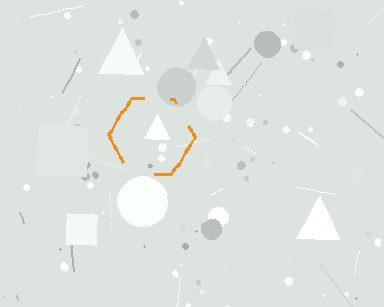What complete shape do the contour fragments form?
The contour fragments form a hexagon.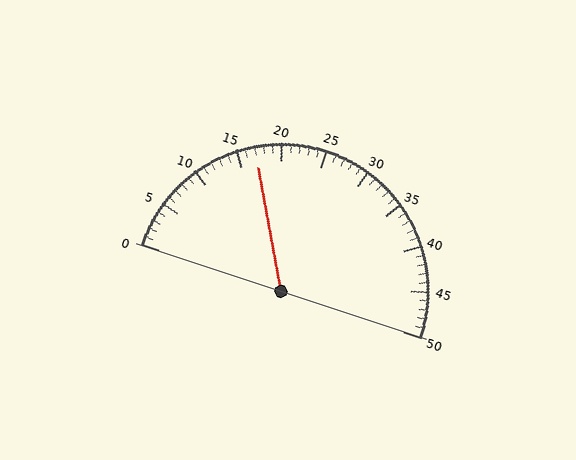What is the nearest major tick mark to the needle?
The nearest major tick mark is 15.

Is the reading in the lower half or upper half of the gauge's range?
The reading is in the lower half of the range (0 to 50).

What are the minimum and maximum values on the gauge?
The gauge ranges from 0 to 50.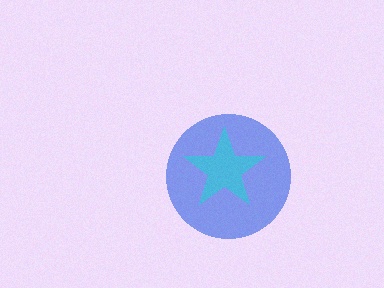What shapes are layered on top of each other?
The layered shapes are: a blue circle, a cyan star.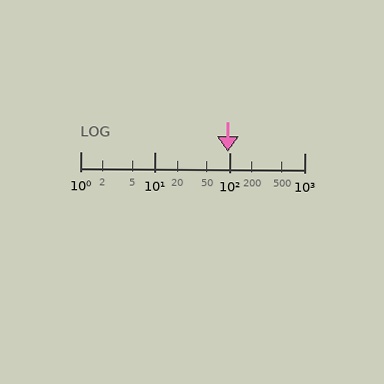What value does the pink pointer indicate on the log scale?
The pointer indicates approximately 94.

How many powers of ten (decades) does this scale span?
The scale spans 3 decades, from 1 to 1000.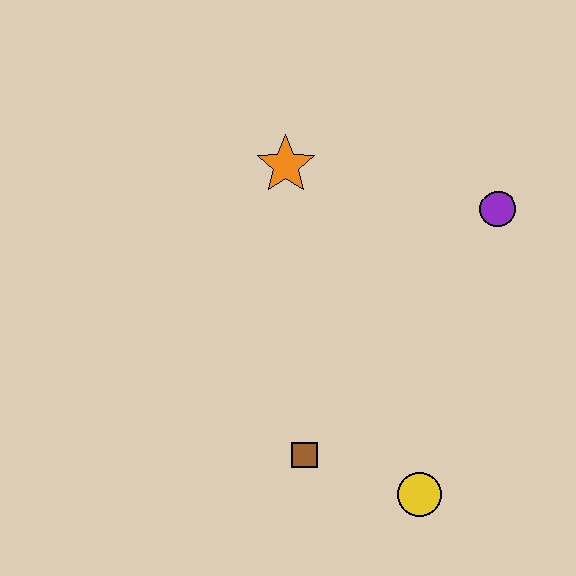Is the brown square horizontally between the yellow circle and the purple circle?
No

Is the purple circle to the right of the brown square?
Yes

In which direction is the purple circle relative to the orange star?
The purple circle is to the right of the orange star.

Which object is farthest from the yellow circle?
The orange star is farthest from the yellow circle.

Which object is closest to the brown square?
The yellow circle is closest to the brown square.